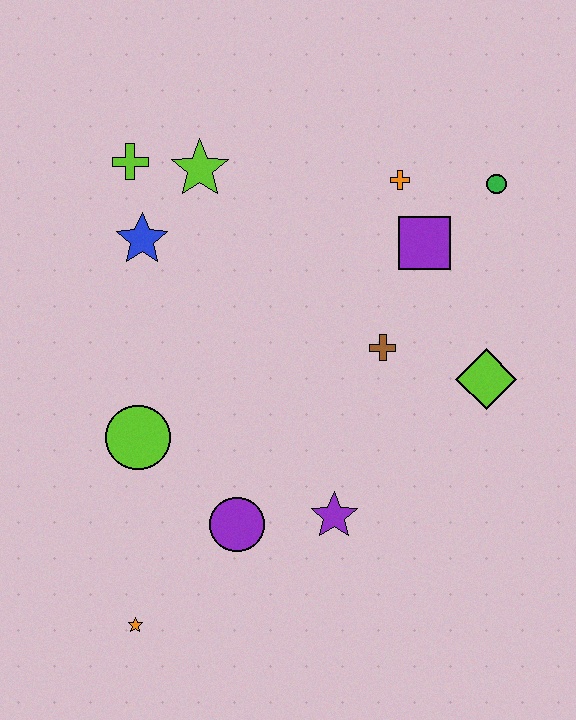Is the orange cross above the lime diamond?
Yes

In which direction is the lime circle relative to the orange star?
The lime circle is above the orange star.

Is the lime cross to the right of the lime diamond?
No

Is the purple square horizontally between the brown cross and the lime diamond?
Yes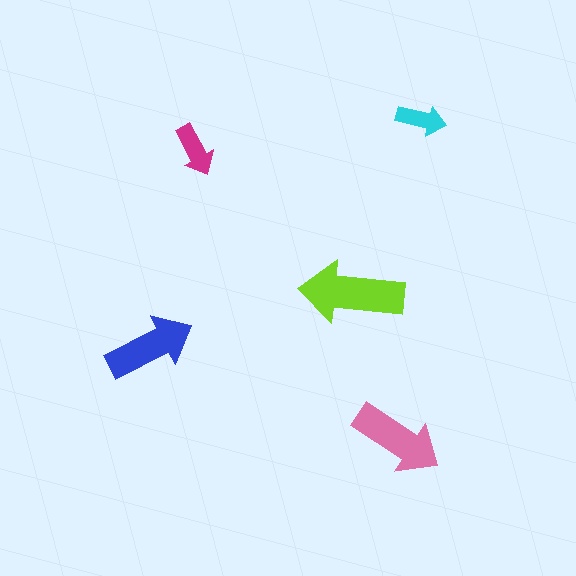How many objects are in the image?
There are 5 objects in the image.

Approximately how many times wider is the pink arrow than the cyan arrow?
About 2 times wider.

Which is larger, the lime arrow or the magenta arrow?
The lime one.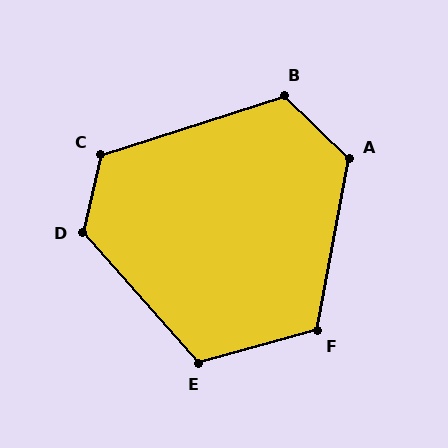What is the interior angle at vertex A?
Approximately 123 degrees (obtuse).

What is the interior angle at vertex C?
Approximately 121 degrees (obtuse).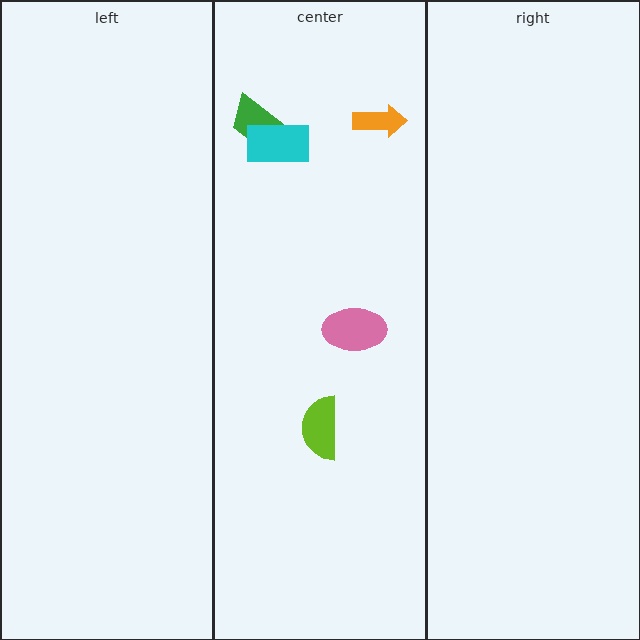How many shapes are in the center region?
5.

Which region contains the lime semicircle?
The center region.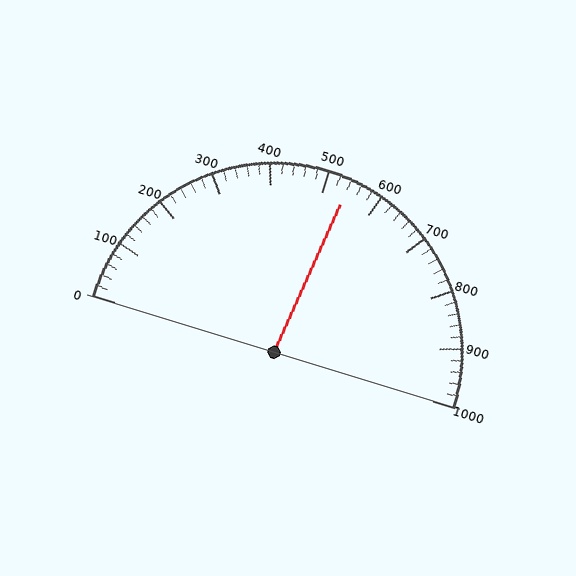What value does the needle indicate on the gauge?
The needle indicates approximately 540.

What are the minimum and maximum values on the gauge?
The gauge ranges from 0 to 1000.